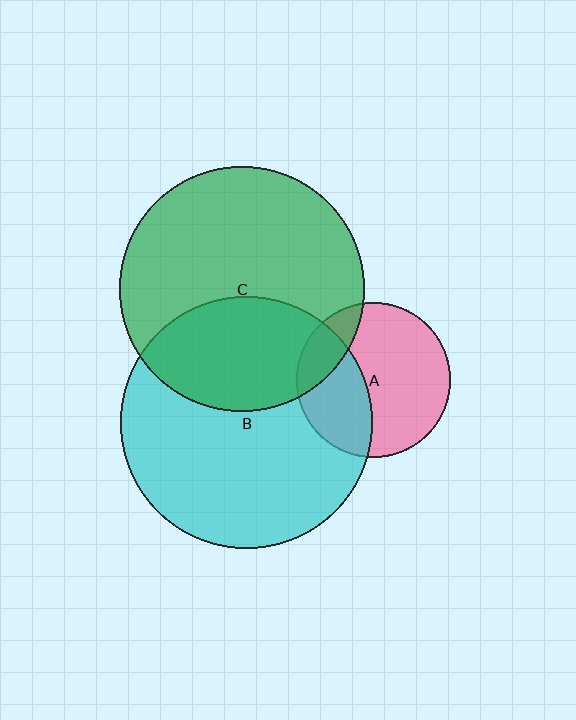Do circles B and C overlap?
Yes.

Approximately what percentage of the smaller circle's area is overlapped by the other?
Approximately 35%.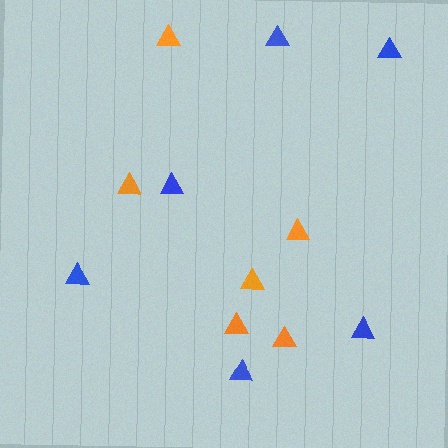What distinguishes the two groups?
There are 2 groups: one group of blue triangles (6) and one group of orange triangles (6).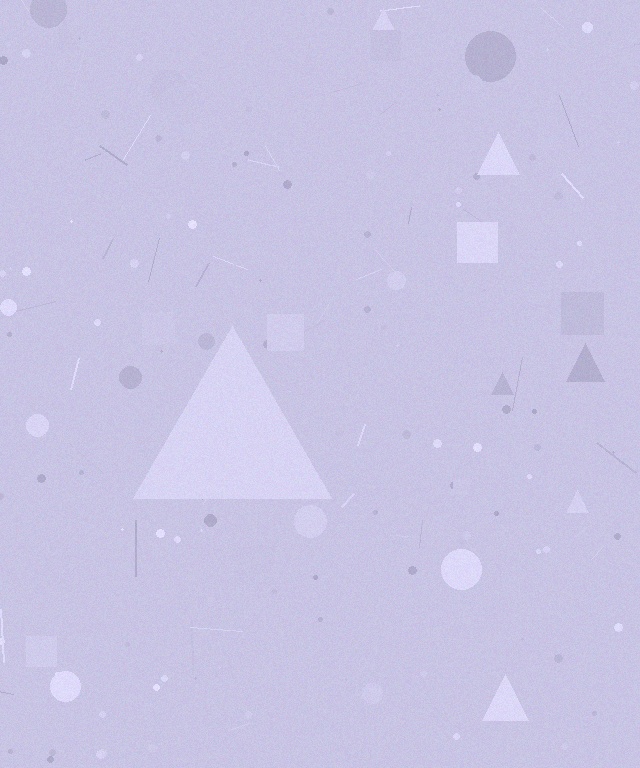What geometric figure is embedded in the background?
A triangle is embedded in the background.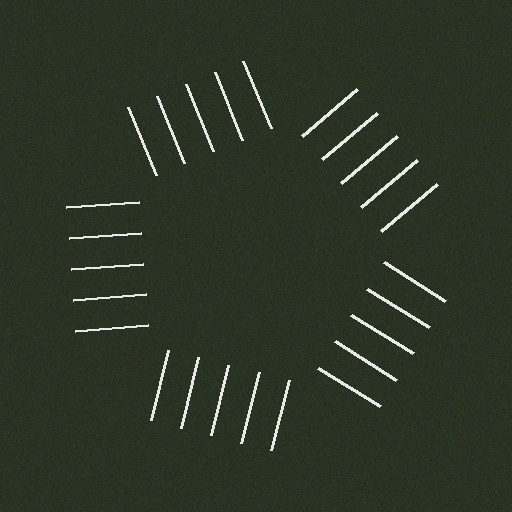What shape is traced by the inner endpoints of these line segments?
An illusory pentagon — the line segments terminate on its edges but no continuous stroke is drawn.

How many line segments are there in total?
25 — 5 along each of the 5 edges.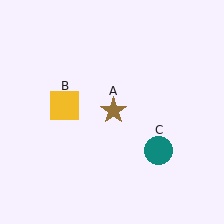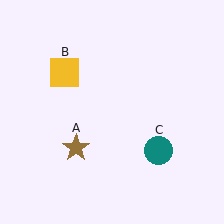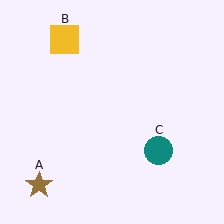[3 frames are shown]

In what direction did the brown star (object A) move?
The brown star (object A) moved down and to the left.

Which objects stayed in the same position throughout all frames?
Teal circle (object C) remained stationary.